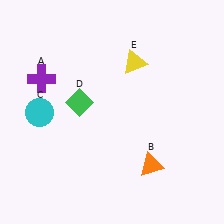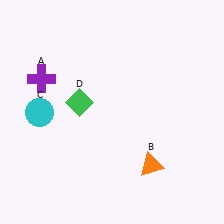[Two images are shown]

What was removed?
The yellow triangle (E) was removed in Image 2.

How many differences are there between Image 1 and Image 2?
There is 1 difference between the two images.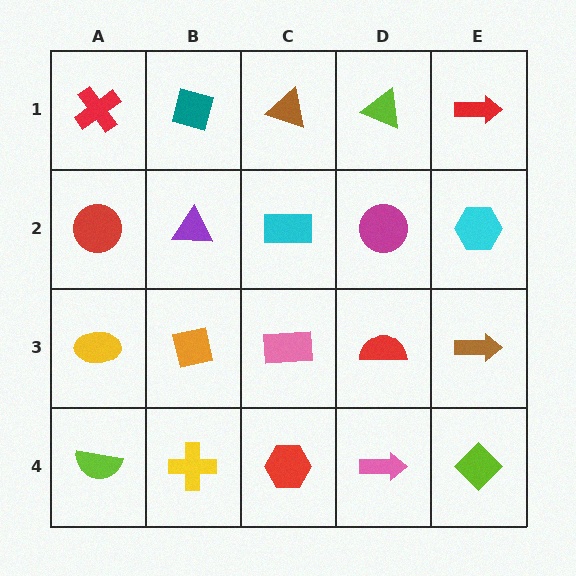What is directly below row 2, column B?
An orange square.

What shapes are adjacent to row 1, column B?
A purple triangle (row 2, column B), a red cross (row 1, column A), a brown triangle (row 1, column C).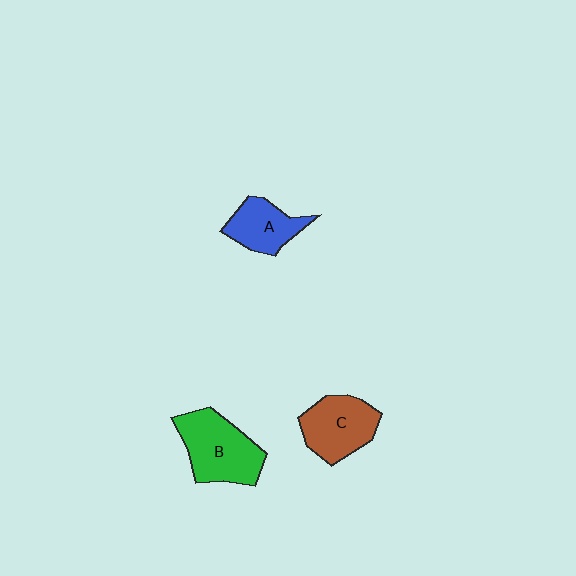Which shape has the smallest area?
Shape A (blue).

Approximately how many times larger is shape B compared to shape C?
Approximately 1.2 times.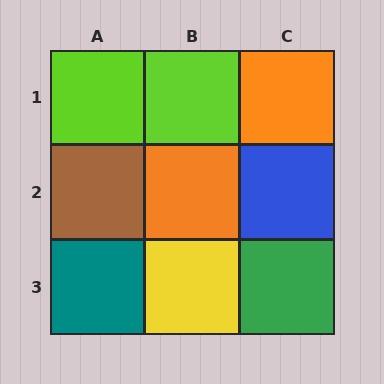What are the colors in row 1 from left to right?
Lime, lime, orange.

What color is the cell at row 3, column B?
Yellow.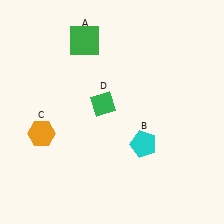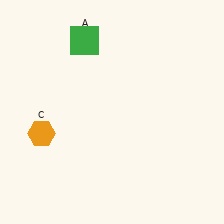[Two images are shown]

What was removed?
The cyan pentagon (B), the green diamond (D) were removed in Image 2.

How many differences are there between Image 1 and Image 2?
There are 2 differences between the two images.